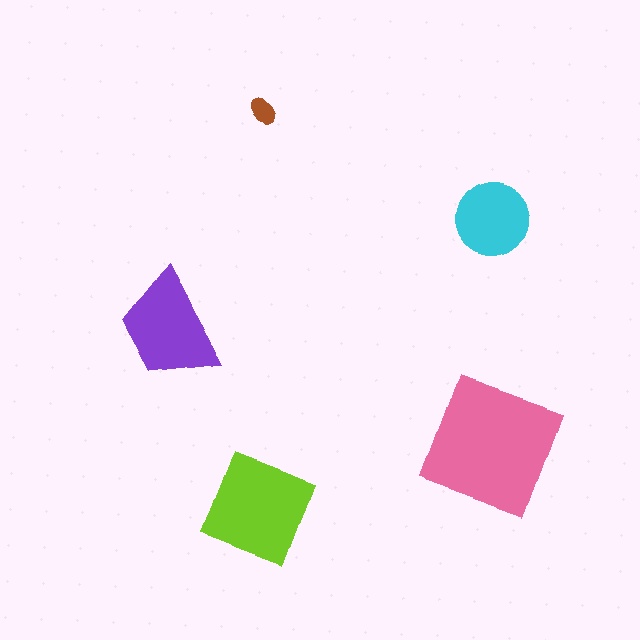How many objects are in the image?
There are 5 objects in the image.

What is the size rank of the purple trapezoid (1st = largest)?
3rd.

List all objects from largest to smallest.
The pink square, the lime diamond, the purple trapezoid, the cyan circle, the brown ellipse.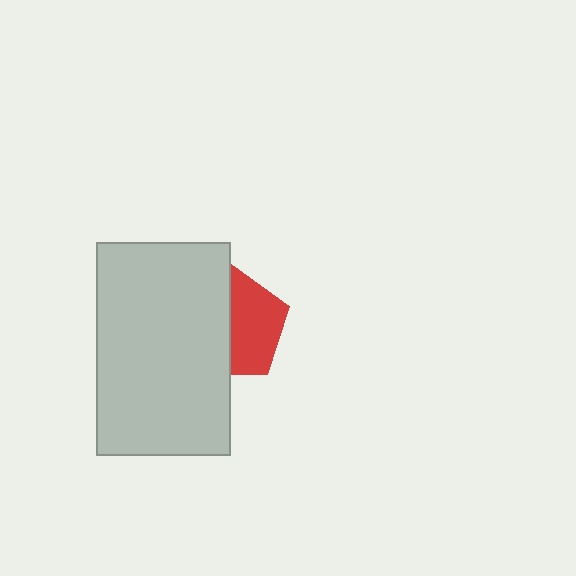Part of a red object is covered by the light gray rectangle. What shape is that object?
It is a pentagon.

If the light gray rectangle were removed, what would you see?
You would see the complete red pentagon.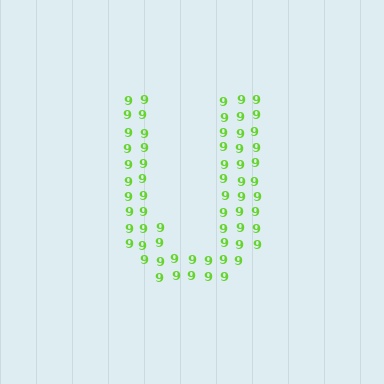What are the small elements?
The small elements are digit 9's.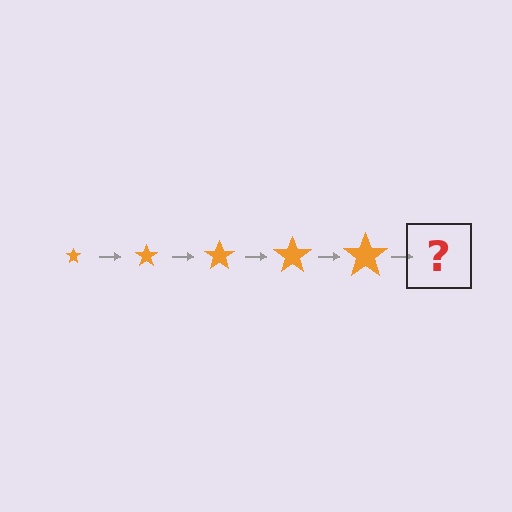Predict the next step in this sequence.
The next step is an orange star, larger than the previous one.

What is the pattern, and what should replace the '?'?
The pattern is that the star gets progressively larger each step. The '?' should be an orange star, larger than the previous one.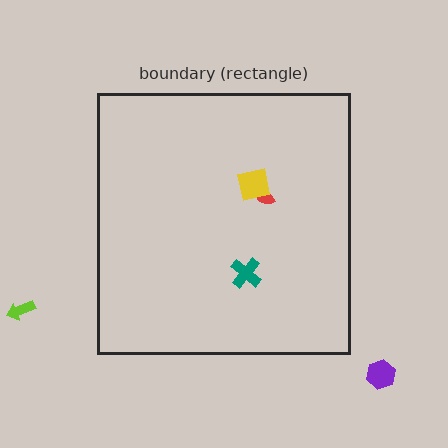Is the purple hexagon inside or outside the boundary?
Outside.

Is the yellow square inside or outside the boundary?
Inside.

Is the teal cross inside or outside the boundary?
Inside.